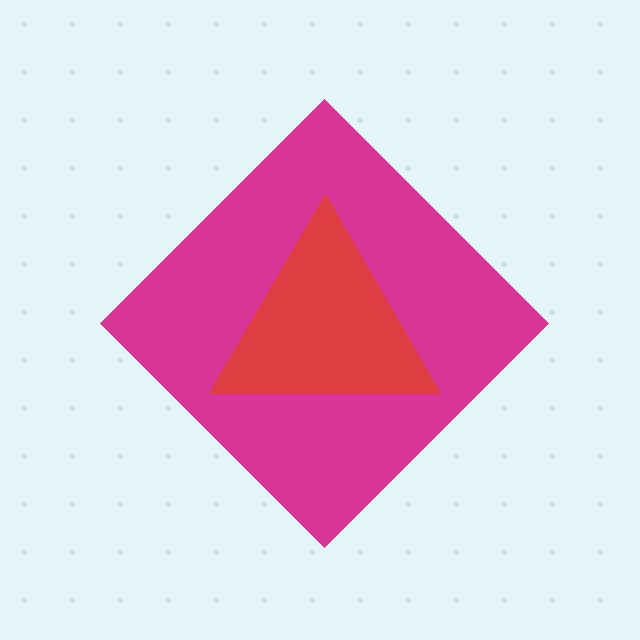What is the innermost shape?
The red triangle.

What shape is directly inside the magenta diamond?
The red triangle.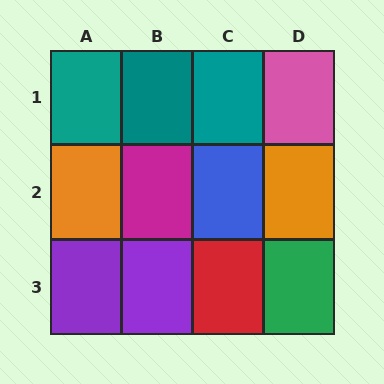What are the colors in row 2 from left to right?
Orange, magenta, blue, orange.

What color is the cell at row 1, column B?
Teal.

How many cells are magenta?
1 cell is magenta.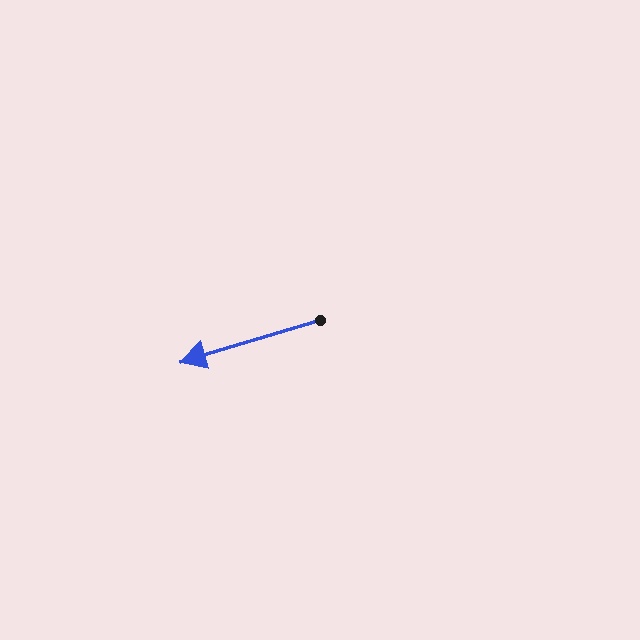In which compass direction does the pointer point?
West.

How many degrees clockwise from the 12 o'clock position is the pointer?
Approximately 253 degrees.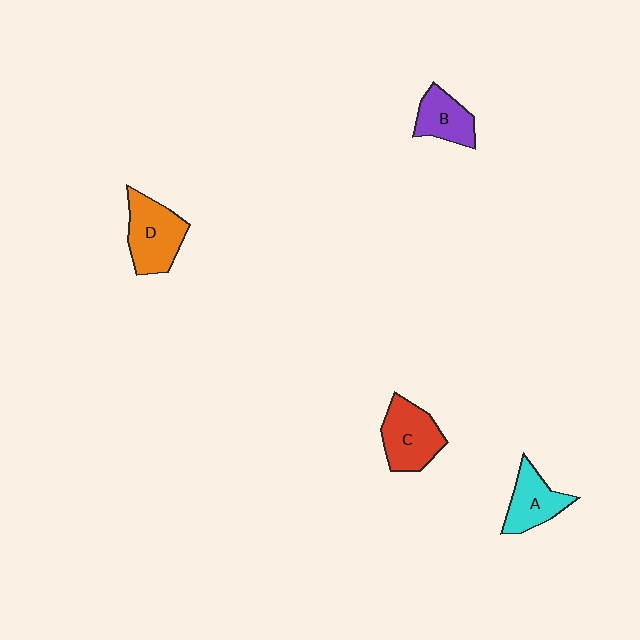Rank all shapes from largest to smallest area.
From largest to smallest: D (orange), C (red), A (cyan), B (purple).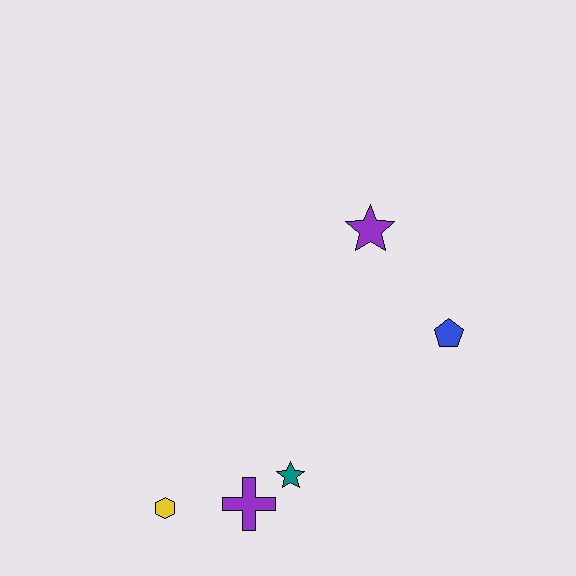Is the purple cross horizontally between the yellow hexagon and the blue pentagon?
Yes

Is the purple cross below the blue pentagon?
Yes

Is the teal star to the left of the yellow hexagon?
No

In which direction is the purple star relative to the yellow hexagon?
The purple star is above the yellow hexagon.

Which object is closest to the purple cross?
The teal star is closest to the purple cross.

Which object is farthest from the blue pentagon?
The yellow hexagon is farthest from the blue pentagon.